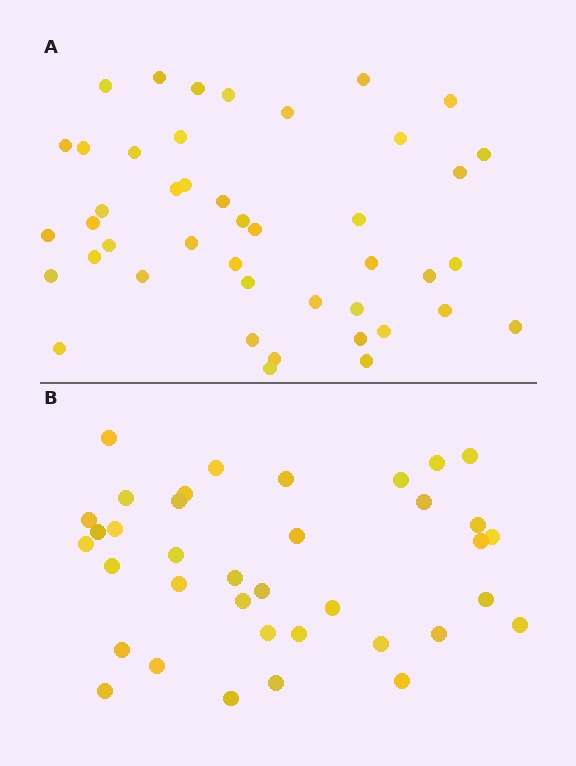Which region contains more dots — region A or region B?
Region A (the top region) has more dots.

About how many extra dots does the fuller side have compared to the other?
Region A has roughly 8 or so more dots than region B.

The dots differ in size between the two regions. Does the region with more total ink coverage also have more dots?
No. Region B has more total ink coverage because its dots are larger, but region A actually contains more individual dots. Total area can be misleading — the number of items is what matters here.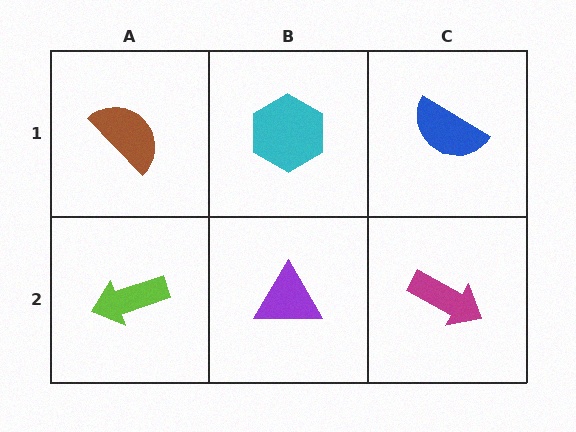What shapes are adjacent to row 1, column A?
A lime arrow (row 2, column A), a cyan hexagon (row 1, column B).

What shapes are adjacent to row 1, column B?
A purple triangle (row 2, column B), a brown semicircle (row 1, column A), a blue semicircle (row 1, column C).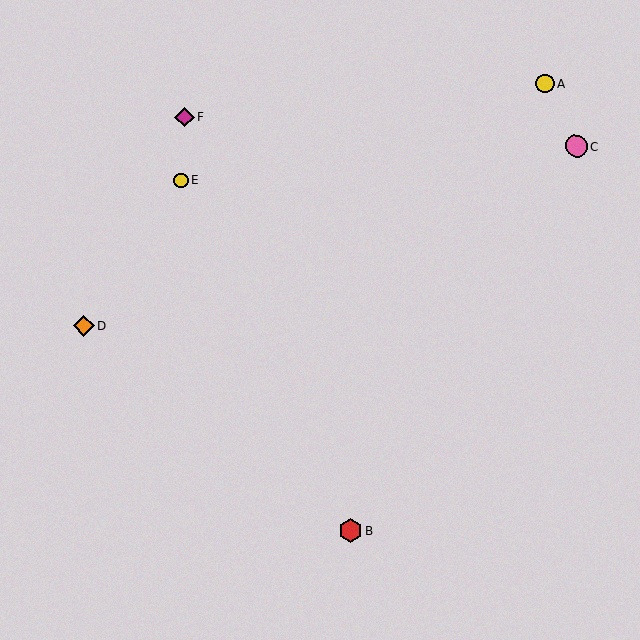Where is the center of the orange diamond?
The center of the orange diamond is at (84, 325).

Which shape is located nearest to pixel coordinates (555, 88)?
The yellow circle (labeled A) at (545, 84) is nearest to that location.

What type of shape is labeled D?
Shape D is an orange diamond.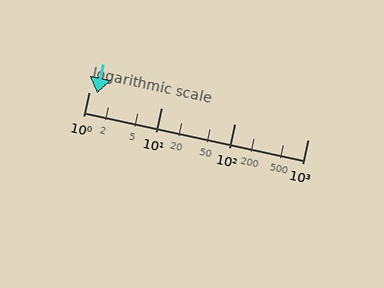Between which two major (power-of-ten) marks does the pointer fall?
The pointer is between 1 and 10.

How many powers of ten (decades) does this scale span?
The scale spans 3 decades, from 1 to 1000.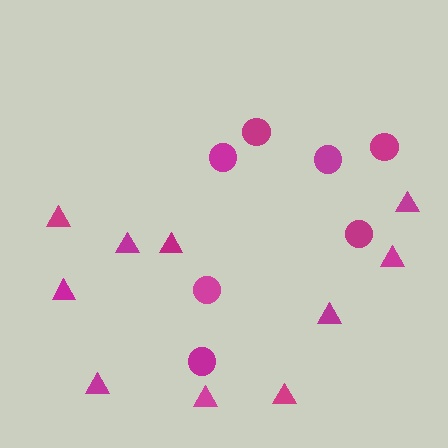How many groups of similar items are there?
There are 2 groups: one group of triangles (10) and one group of circles (7).